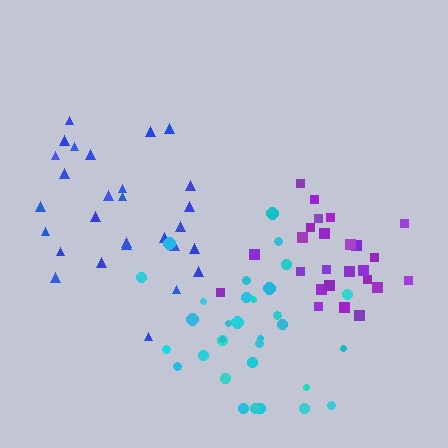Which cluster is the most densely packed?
Purple.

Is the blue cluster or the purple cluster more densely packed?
Purple.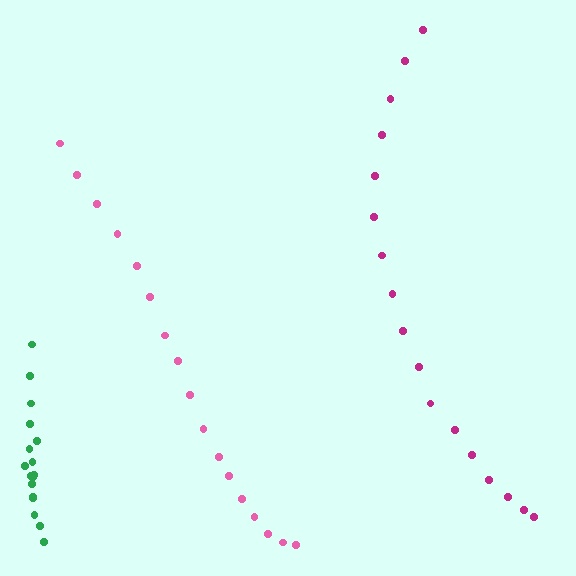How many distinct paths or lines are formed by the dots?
There are 3 distinct paths.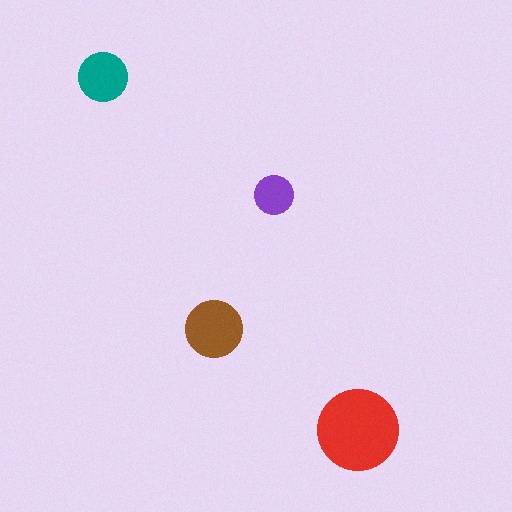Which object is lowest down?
The red circle is bottommost.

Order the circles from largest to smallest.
the red one, the brown one, the teal one, the purple one.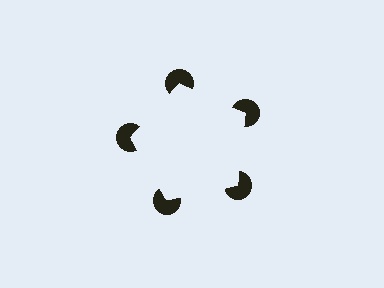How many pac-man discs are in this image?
There are 5 — one at each vertex of the illusory pentagon.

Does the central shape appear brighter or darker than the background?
It typically appears slightly brighter than the background, even though no actual brightness change is drawn.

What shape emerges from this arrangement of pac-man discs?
An illusory pentagon — its edges are inferred from the aligned wedge cuts in the pac-man discs, not physically drawn.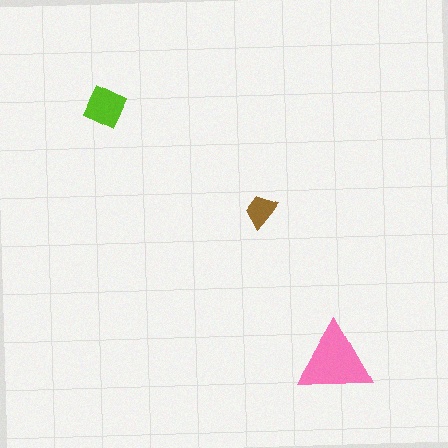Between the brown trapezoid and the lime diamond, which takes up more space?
The lime diamond.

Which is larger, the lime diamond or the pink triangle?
The pink triangle.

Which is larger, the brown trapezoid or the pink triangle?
The pink triangle.